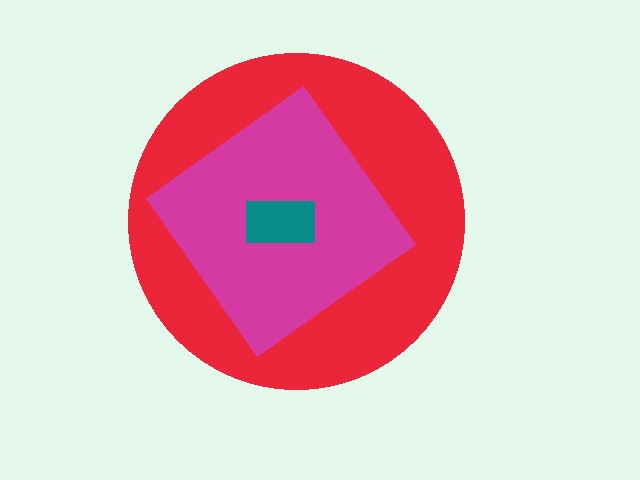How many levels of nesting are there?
3.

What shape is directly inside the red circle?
The magenta diamond.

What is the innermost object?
The teal rectangle.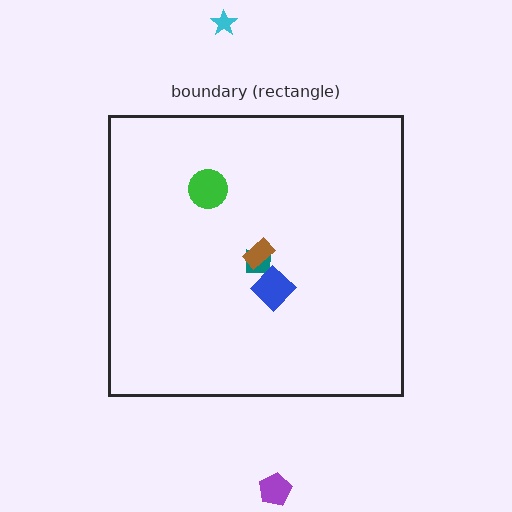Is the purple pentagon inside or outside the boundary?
Outside.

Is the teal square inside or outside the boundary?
Inside.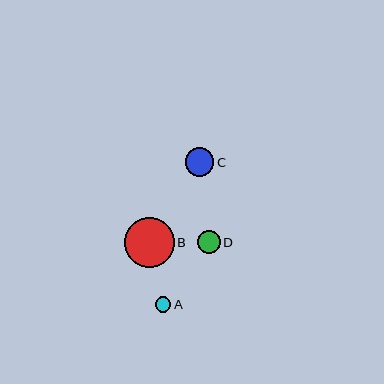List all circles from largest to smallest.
From largest to smallest: B, C, D, A.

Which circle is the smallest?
Circle A is the smallest with a size of approximately 16 pixels.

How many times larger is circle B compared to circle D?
Circle B is approximately 2.1 times the size of circle D.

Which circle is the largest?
Circle B is the largest with a size of approximately 49 pixels.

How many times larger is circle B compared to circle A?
Circle B is approximately 3.1 times the size of circle A.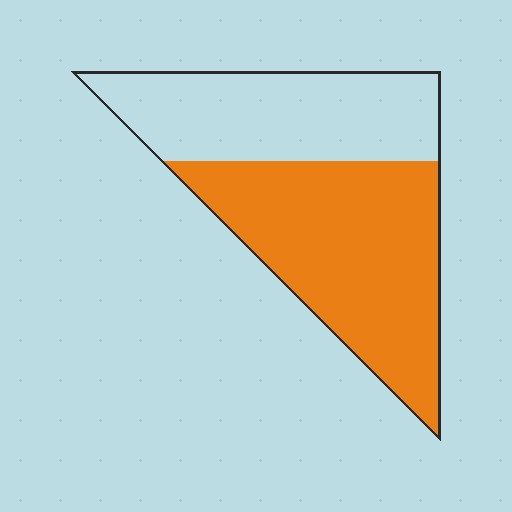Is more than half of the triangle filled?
Yes.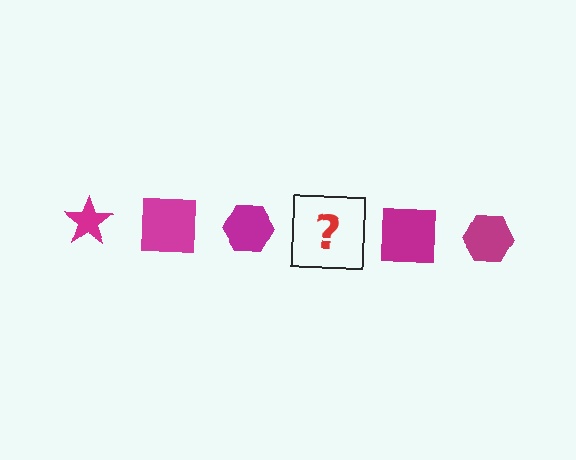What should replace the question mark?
The question mark should be replaced with a magenta star.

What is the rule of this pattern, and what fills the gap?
The rule is that the pattern cycles through star, square, hexagon shapes in magenta. The gap should be filled with a magenta star.